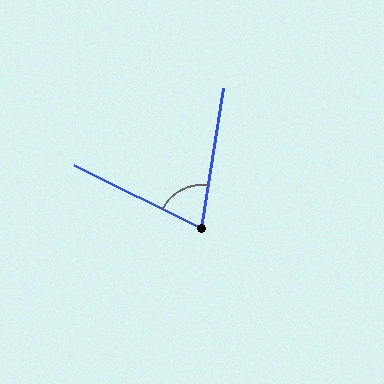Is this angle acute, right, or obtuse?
It is acute.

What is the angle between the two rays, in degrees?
Approximately 72 degrees.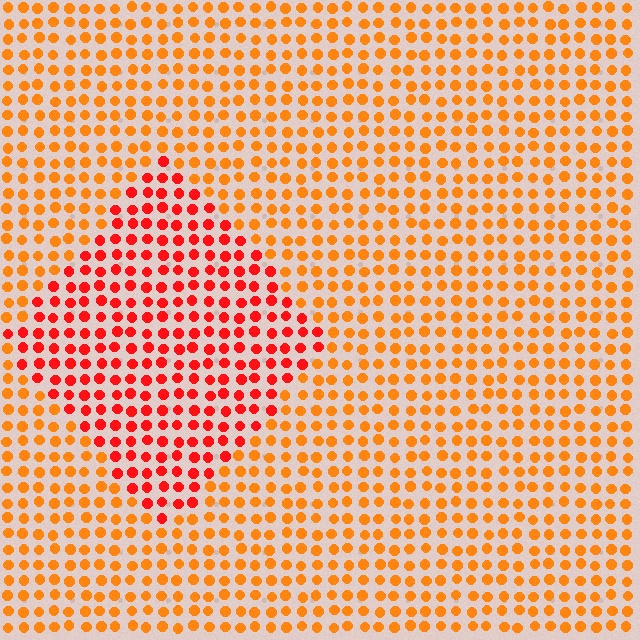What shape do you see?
I see a diamond.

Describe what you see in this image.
The image is filled with small orange elements in a uniform arrangement. A diamond-shaped region is visible where the elements are tinted to a slightly different hue, forming a subtle color boundary.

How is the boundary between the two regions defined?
The boundary is defined purely by a slight shift in hue (about 31 degrees). Spacing, size, and orientation are identical on both sides.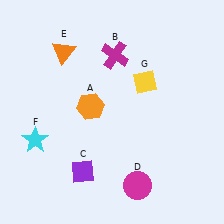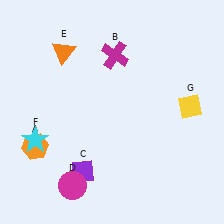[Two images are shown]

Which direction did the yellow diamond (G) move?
The yellow diamond (G) moved right.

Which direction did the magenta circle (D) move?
The magenta circle (D) moved left.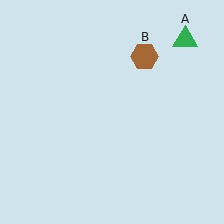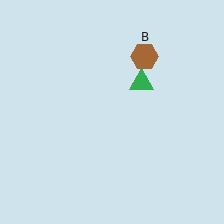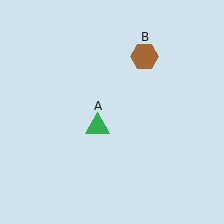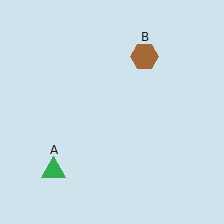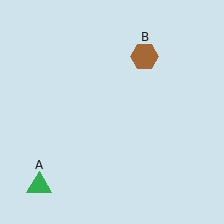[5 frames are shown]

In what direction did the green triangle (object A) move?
The green triangle (object A) moved down and to the left.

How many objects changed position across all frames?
1 object changed position: green triangle (object A).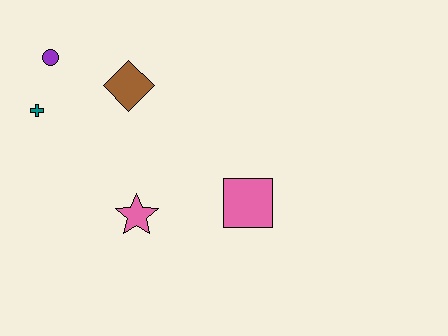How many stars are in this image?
There is 1 star.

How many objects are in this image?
There are 5 objects.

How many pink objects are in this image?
There are 2 pink objects.